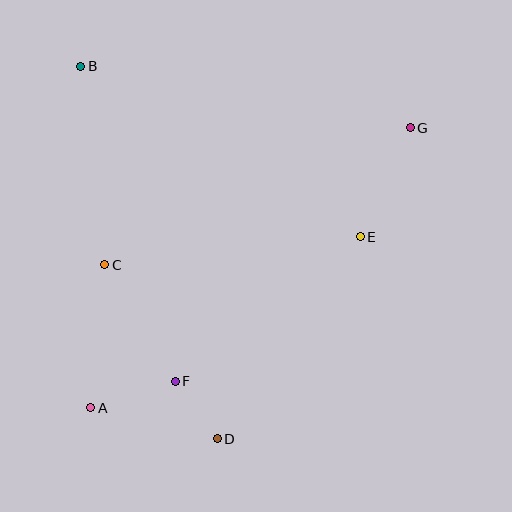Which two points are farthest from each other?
Points A and G are farthest from each other.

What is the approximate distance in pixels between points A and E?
The distance between A and E is approximately 319 pixels.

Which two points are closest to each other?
Points D and F are closest to each other.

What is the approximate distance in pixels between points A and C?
The distance between A and C is approximately 144 pixels.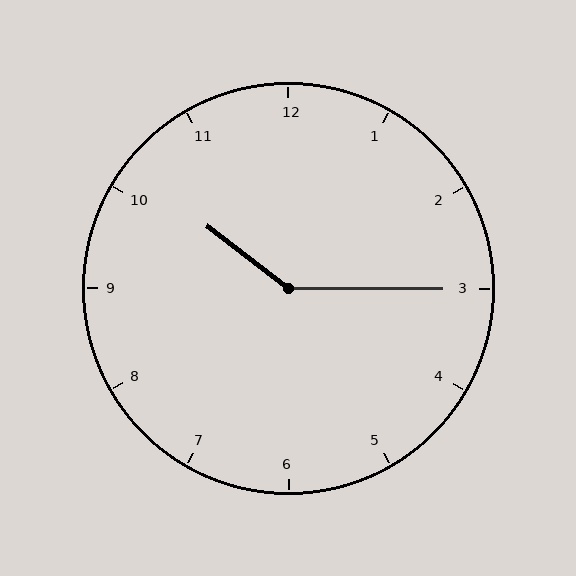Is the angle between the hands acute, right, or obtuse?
It is obtuse.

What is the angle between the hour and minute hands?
Approximately 142 degrees.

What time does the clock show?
10:15.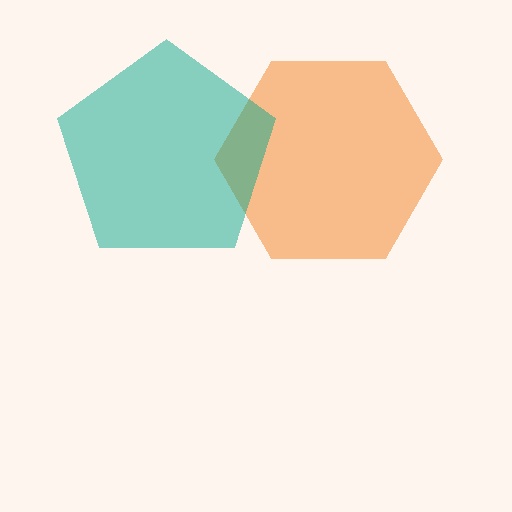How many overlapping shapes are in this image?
There are 2 overlapping shapes in the image.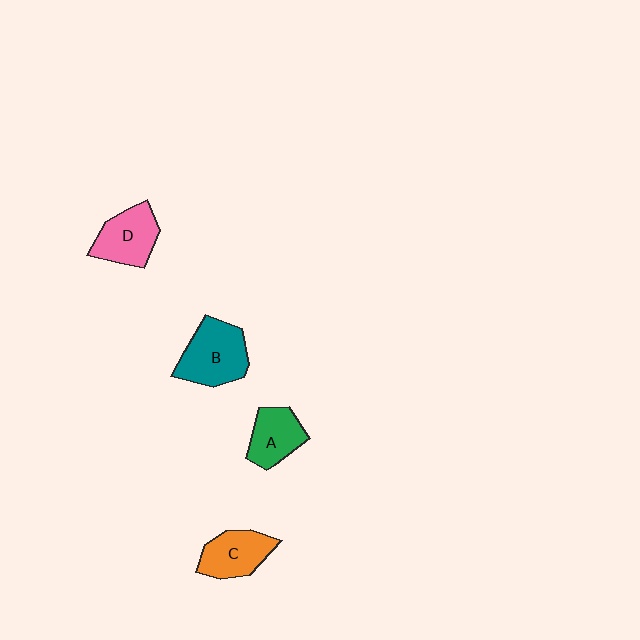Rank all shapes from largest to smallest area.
From largest to smallest: B (teal), D (pink), C (orange), A (green).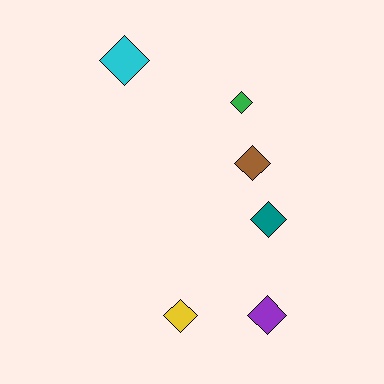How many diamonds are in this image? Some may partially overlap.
There are 6 diamonds.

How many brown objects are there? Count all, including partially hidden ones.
There is 1 brown object.